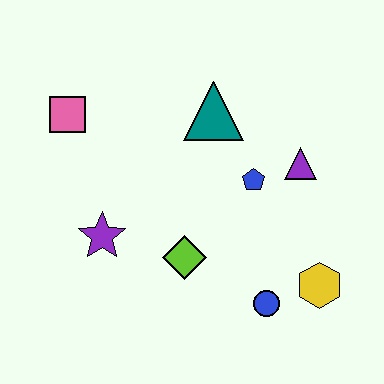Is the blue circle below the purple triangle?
Yes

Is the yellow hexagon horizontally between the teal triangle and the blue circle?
No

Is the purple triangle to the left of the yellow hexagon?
Yes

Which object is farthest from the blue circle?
The pink square is farthest from the blue circle.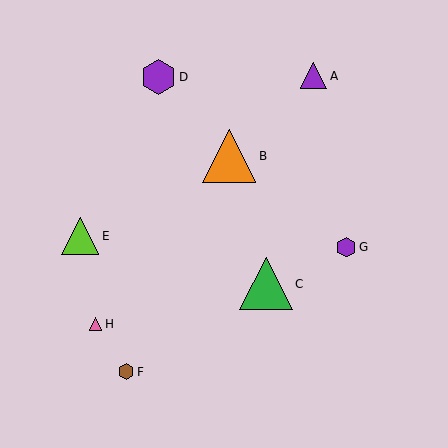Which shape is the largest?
The orange triangle (labeled B) is the largest.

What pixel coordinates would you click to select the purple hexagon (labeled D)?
Click at (158, 77) to select the purple hexagon D.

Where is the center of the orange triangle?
The center of the orange triangle is at (229, 156).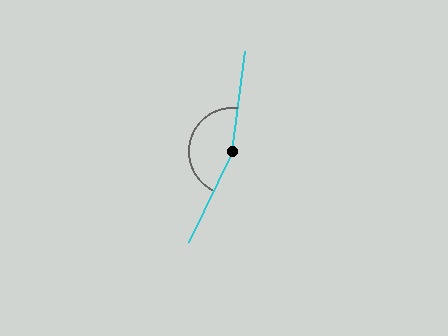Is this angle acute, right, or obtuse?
It is obtuse.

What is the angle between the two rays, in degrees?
Approximately 161 degrees.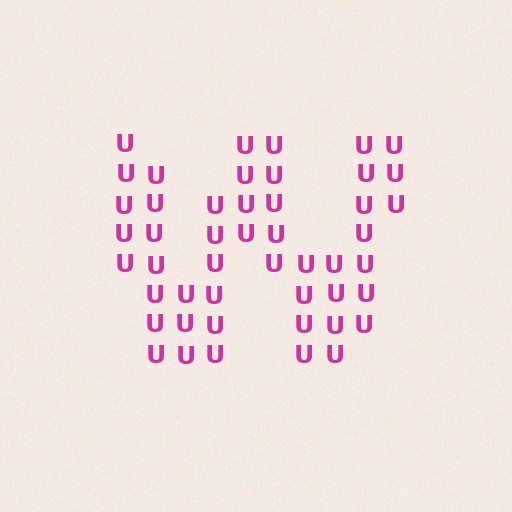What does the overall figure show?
The overall figure shows the letter W.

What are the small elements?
The small elements are letter U's.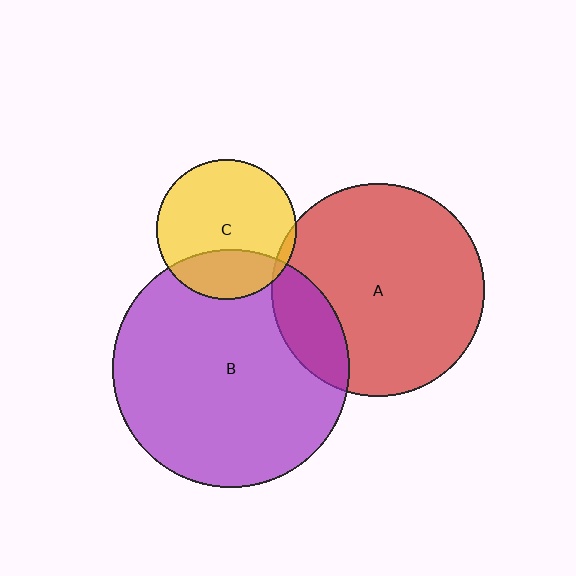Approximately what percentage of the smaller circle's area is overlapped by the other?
Approximately 15%.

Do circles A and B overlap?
Yes.